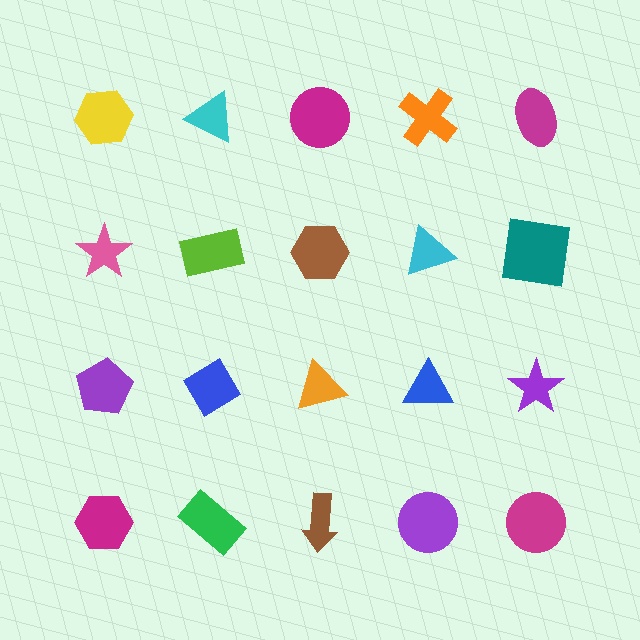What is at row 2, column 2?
A lime rectangle.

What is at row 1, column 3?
A magenta circle.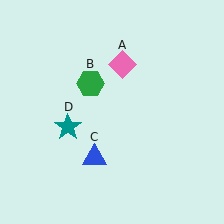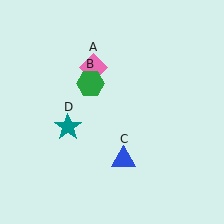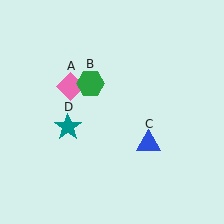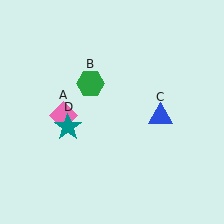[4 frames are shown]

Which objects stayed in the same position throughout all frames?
Green hexagon (object B) and teal star (object D) remained stationary.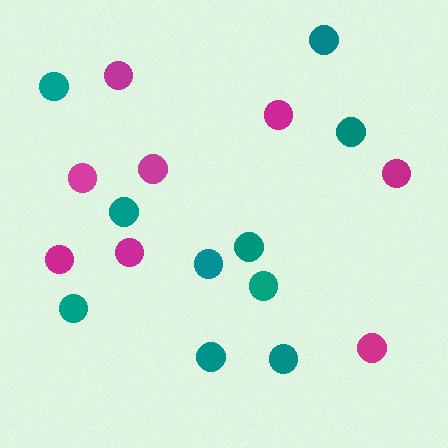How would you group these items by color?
There are 2 groups: one group of magenta circles (8) and one group of teal circles (10).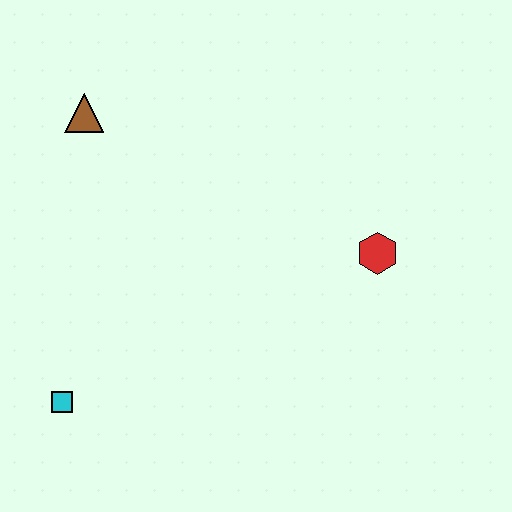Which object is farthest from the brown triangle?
The red hexagon is farthest from the brown triangle.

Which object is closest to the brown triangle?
The cyan square is closest to the brown triangle.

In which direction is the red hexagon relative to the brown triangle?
The red hexagon is to the right of the brown triangle.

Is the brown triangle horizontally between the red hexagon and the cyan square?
Yes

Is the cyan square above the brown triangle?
No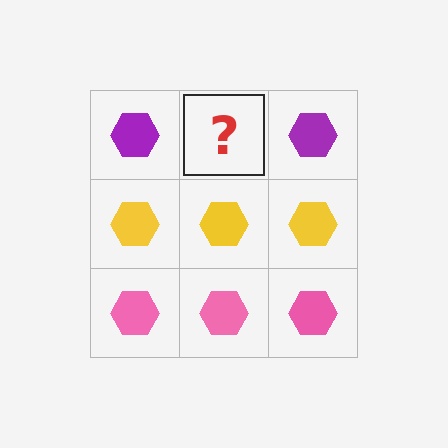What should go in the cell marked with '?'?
The missing cell should contain a purple hexagon.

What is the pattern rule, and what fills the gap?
The rule is that each row has a consistent color. The gap should be filled with a purple hexagon.